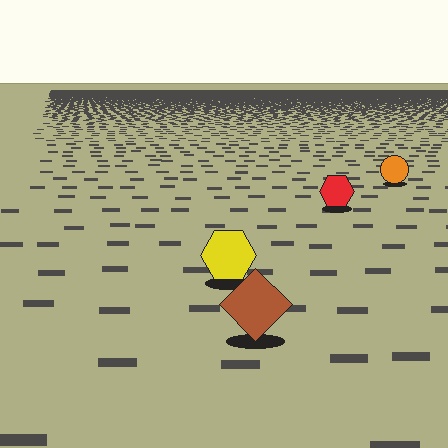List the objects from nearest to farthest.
From nearest to farthest: the brown diamond, the yellow hexagon, the red hexagon, the orange circle.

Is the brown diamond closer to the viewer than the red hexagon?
Yes. The brown diamond is closer — you can tell from the texture gradient: the ground texture is coarser near it.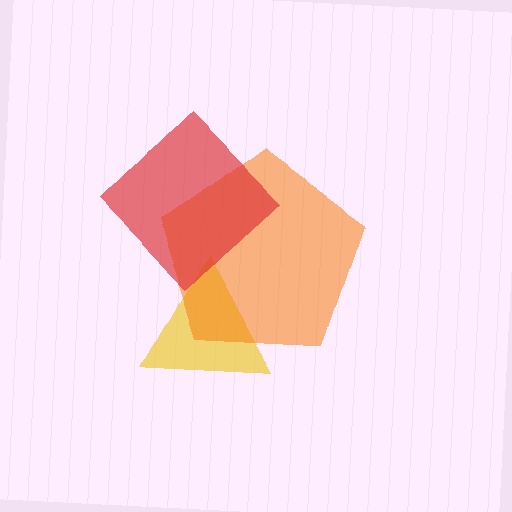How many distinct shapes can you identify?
There are 3 distinct shapes: a yellow triangle, an orange pentagon, a red diamond.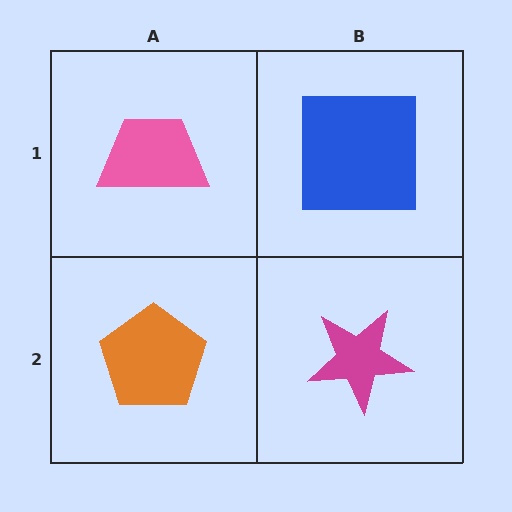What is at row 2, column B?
A magenta star.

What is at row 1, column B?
A blue square.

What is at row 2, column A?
An orange pentagon.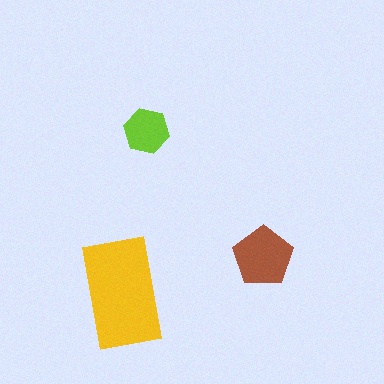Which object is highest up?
The lime hexagon is topmost.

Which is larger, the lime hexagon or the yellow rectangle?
The yellow rectangle.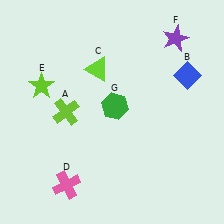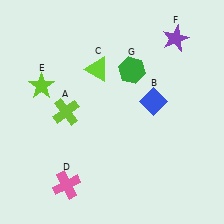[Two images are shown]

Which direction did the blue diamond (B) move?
The blue diamond (B) moved left.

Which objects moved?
The objects that moved are: the blue diamond (B), the green hexagon (G).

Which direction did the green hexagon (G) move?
The green hexagon (G) moved up.